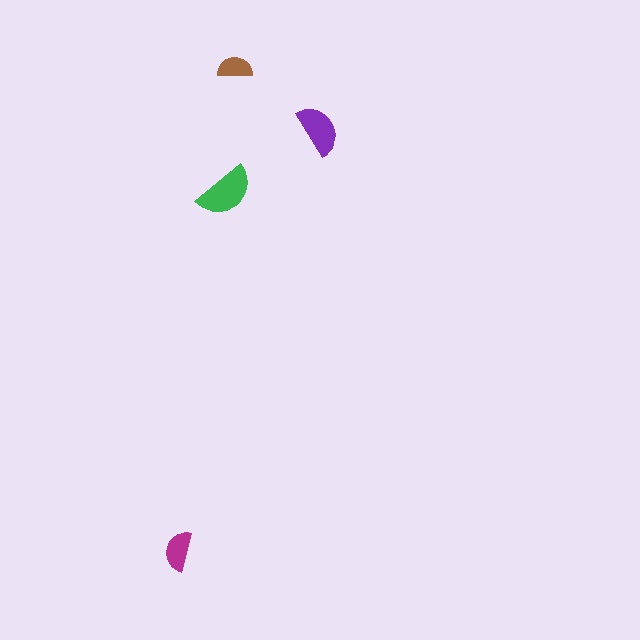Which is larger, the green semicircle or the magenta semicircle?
The green one.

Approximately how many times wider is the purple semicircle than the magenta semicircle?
About 1.5 times wider.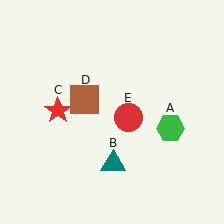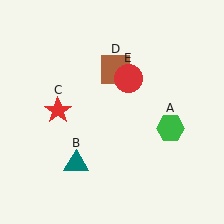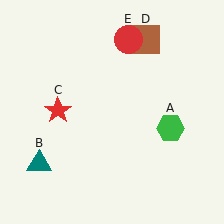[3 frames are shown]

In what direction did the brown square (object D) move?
The brown square (object D) moved up and to the right.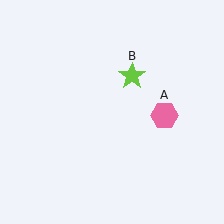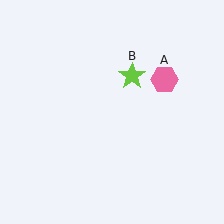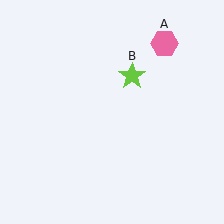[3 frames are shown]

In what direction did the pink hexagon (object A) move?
The pink hexagon (object A) moved up.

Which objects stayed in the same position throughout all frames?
Lime star (object B) remained stationary.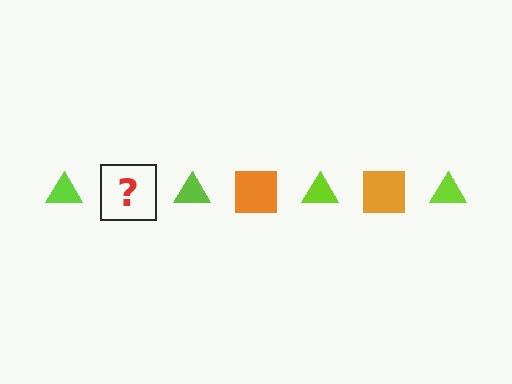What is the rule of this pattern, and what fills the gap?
The rule is that the pattern alternates between lime triangle and orange square. The gap should be filled with an orange square.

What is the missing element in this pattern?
The missing element is an orange square.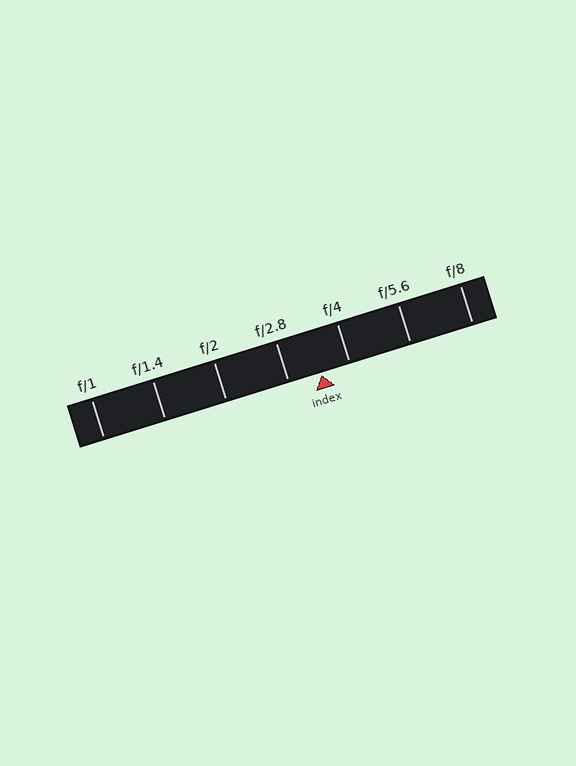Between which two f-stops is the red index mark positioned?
The index mark is between f/2.8 and f/4.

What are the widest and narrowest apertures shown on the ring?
The widest aperture shown is f/1 and the narrowest is f/8.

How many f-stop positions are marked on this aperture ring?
There are 7 f-stop positions marked.